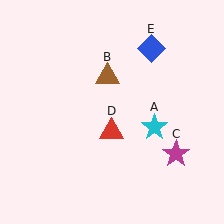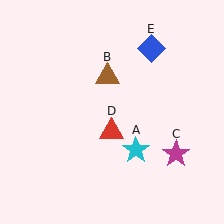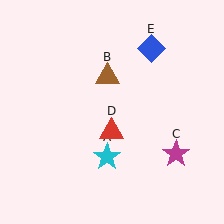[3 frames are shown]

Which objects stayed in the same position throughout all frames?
Brown triangle (object B) and magenta star (object C) and red triangle (object D) and blue diamond (object E) remained stationary.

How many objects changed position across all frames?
1 object changed position: cyan star (object A).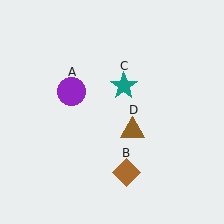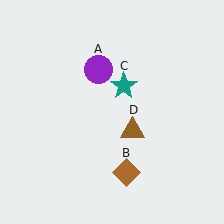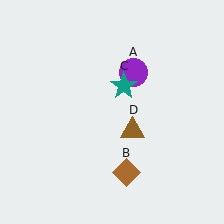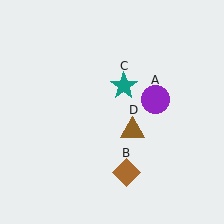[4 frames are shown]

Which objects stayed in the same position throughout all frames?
Brown diamond (object B) and teal star (object C) and brown triangle (object D) remained stationary.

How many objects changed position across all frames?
1 object changed position: purple circle (object A).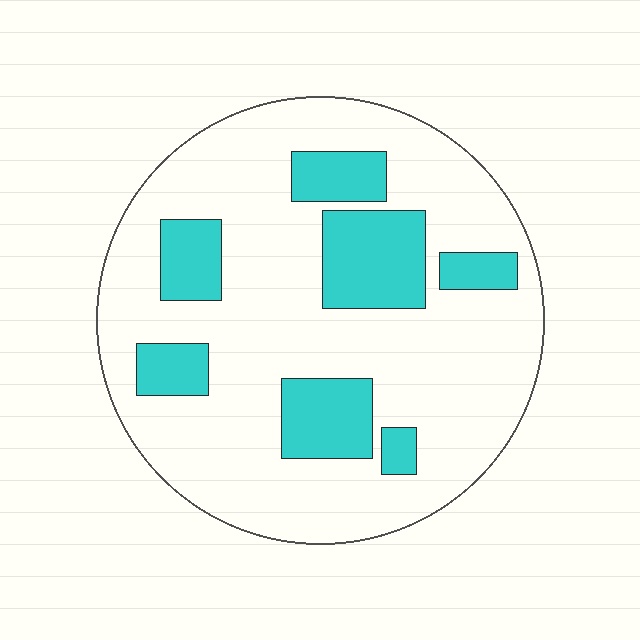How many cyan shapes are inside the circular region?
7.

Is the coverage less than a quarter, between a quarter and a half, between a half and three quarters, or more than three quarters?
Less than a quarter.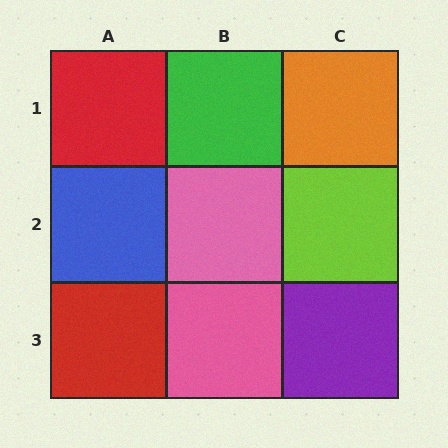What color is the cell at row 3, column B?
Pink.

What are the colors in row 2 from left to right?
Blue, pink, lime.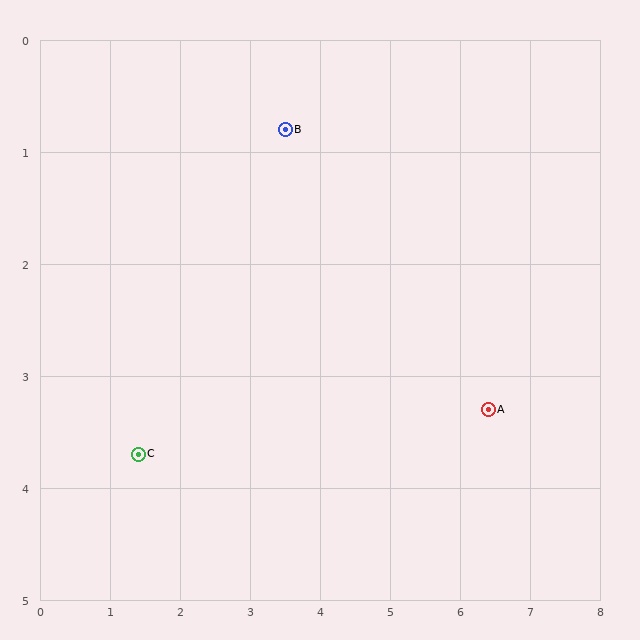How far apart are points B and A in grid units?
Points B and A are about 3.8 grid units apart.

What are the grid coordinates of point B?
Point B is at approximately (3.5, 0.8).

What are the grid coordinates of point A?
Point A is at approximately (6.4, 3.3).